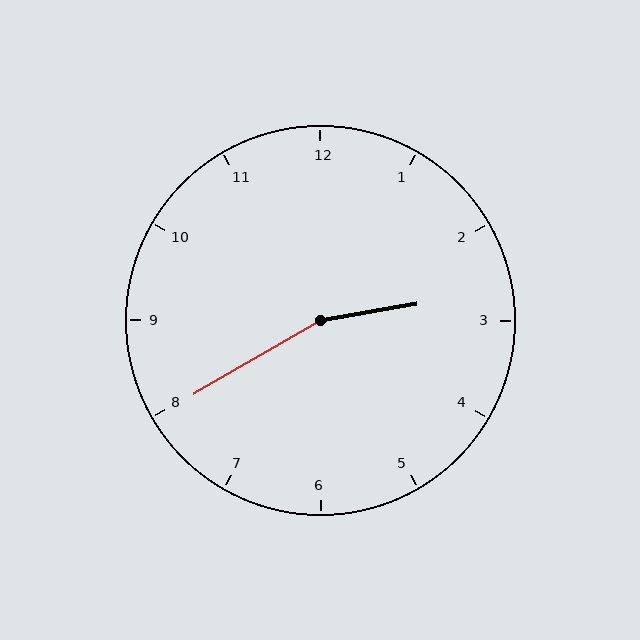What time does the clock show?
2:40.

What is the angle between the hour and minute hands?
Approximately 160 degrees.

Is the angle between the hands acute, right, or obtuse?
It is obtuse.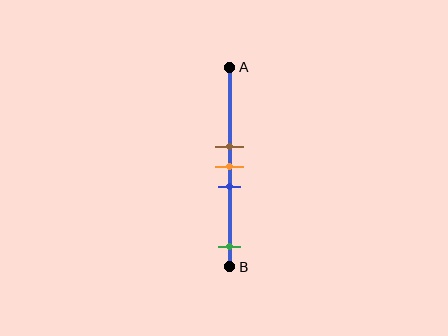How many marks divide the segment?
There are 4 marks dividing the segment.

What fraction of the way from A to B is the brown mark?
The brown mark is approximately 40% (0.4) of the way from A to B.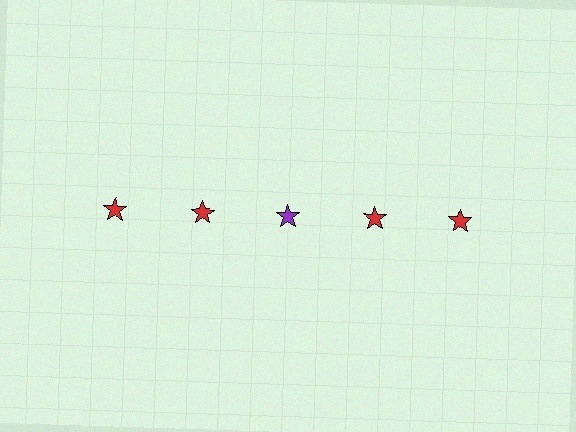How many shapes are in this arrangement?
There are 5 shapes arranged in a grid pattern.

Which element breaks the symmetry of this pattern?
The purple star in the top row, center column breaks the symmetry. All other shapes are red stars.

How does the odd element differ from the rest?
It has a different color: purple instead of red.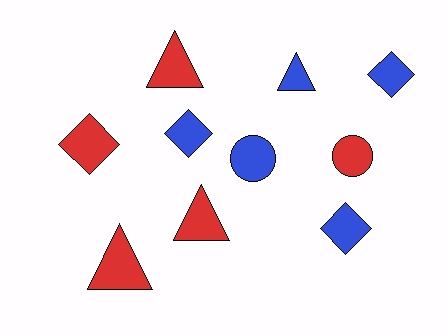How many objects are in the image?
There are 10 objects.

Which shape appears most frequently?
Diamond, with 4 objects.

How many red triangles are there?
There are 3 red triangles.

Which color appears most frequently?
Blue, with 5 objects.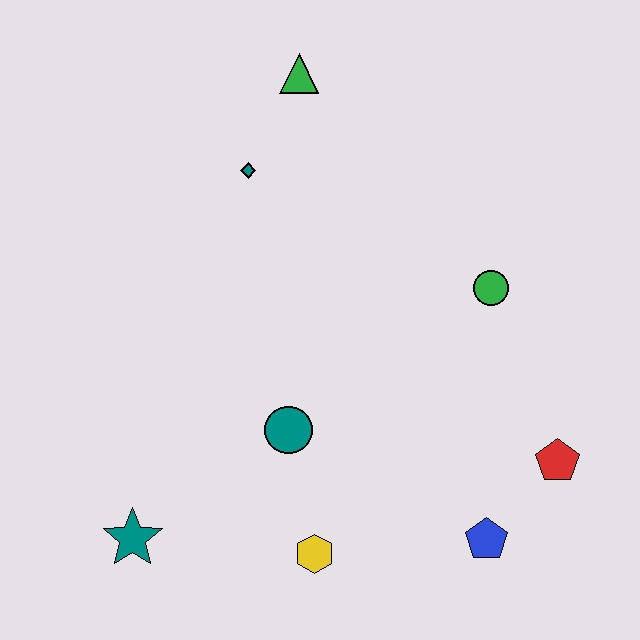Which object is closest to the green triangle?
The teal diamond is closest to the green triangle.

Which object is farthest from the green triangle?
The blue pentagon is farthest from the green triangle.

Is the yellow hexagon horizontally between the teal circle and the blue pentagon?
Yes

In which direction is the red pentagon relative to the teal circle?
The red pentagon is to the right of the teal circle.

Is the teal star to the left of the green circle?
Yes